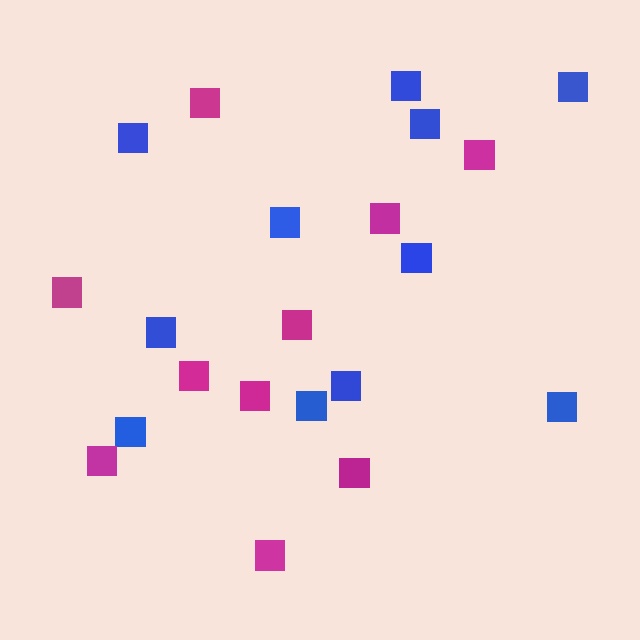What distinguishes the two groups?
There are 2 groups: one group of blue squares (11) and one group of magenta squares (10).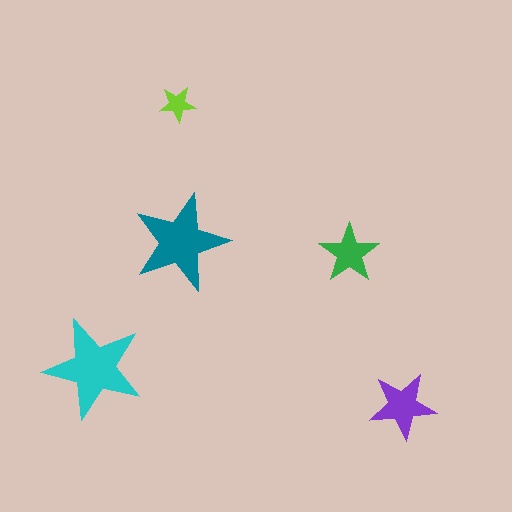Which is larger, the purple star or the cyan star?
The cyan one.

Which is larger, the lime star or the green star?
The green one.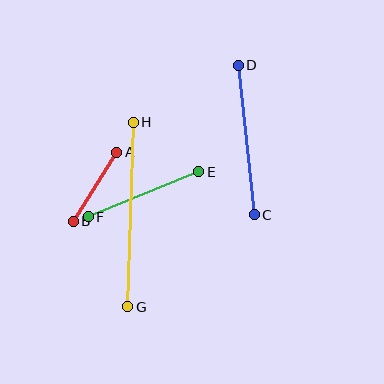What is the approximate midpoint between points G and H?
The midpoint is at approximately (131, 214) pixels.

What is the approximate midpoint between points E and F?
The midpoint is at approximately (143, 194) pixels.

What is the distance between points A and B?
The distance is approximately 82 pixels.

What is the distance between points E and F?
The distance is approximately 119 pixels.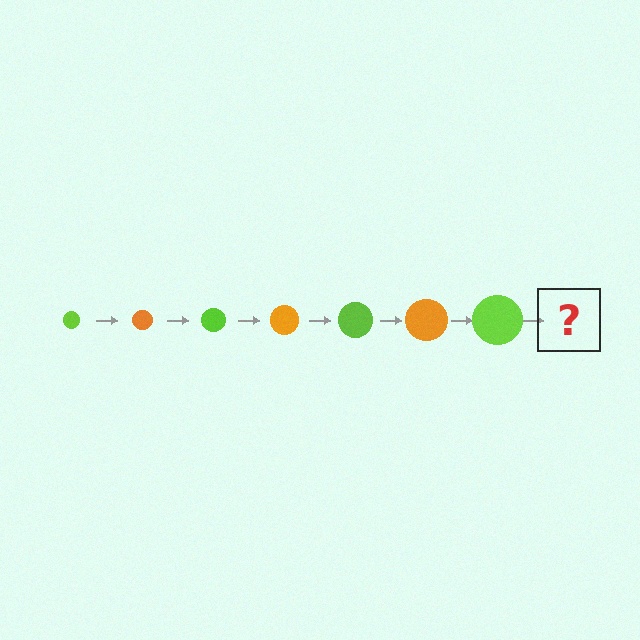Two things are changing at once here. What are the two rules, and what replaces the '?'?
The two rules are that the circle grows larger each step and the color cycles through lime and orange. The '?' should be an orange circle, larger than the previous one.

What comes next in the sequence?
The next element should be an orange circle, larger than the previous one.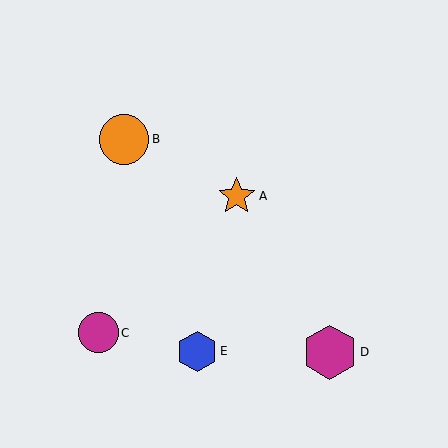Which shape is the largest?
The magenta hexagon (labeled D) is the largest.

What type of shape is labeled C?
Shape C is a magenta circle.